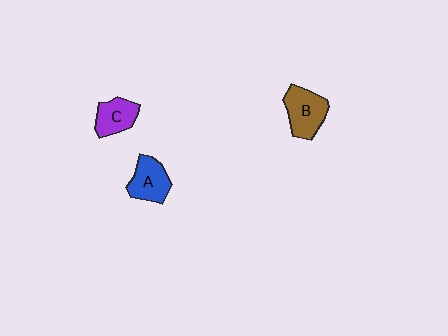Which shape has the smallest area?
Shape C (purple).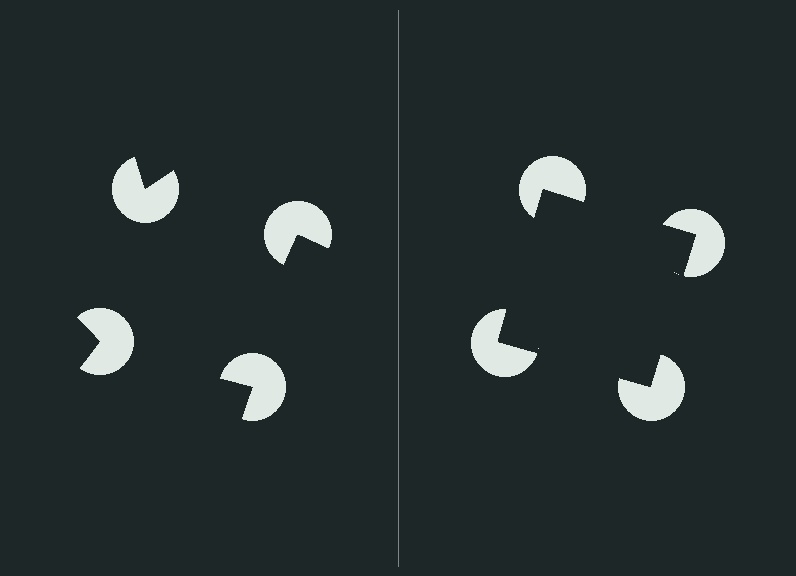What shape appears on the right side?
An illusory square.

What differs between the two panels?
The pac-man discs are positioned identically on both sides; only the wedge orientations differ. On the right they align to a square; on the left they are misaligned.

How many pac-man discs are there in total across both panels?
8 — 4 on each side.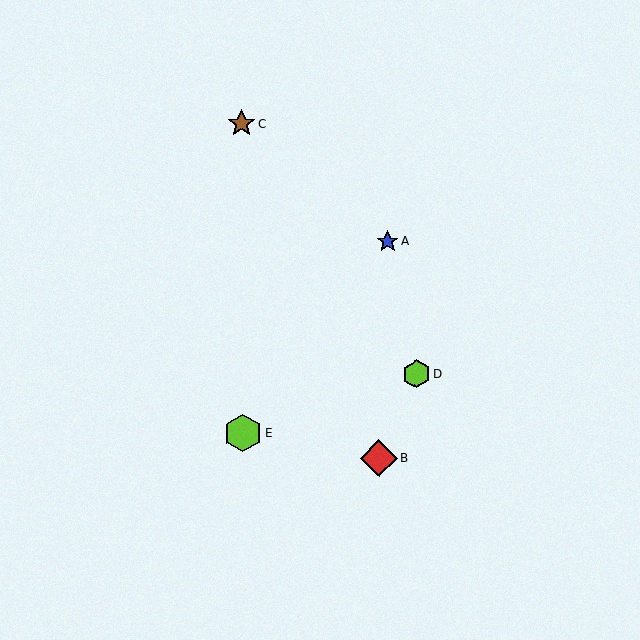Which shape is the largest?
The lime hexagon (labeled E) is the largest.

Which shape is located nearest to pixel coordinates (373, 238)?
The blue star (labeled A) at (387, 241) is nearest to that location.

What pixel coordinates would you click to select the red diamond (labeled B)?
Click at (379, 458) to select the red diamond B.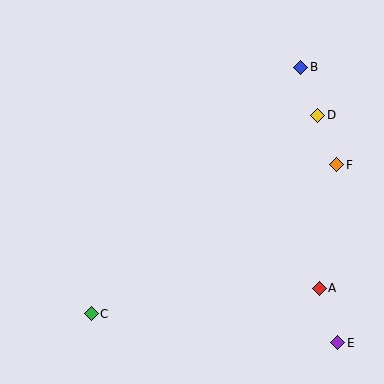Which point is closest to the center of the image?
Point F at (337, 165) is closest to the center.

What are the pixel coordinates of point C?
Point C is at (91, 314).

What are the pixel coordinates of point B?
Point B is at (301, 67).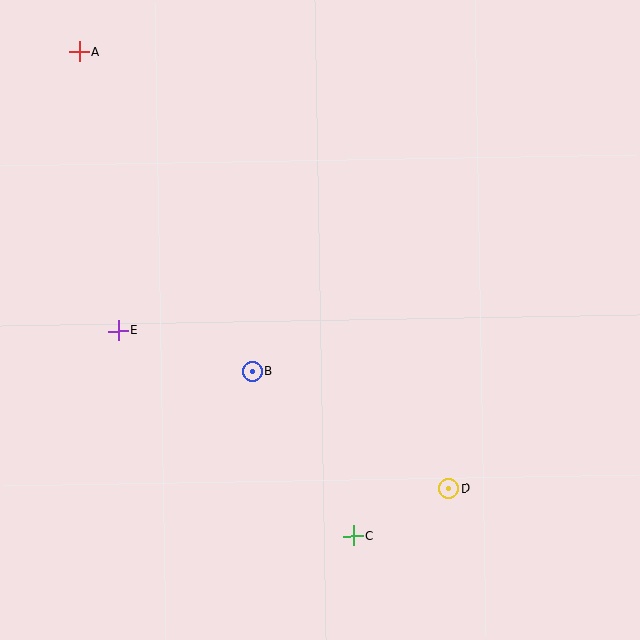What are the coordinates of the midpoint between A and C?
The midpoint between A and C is at (216, 294).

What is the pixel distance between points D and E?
The distance between D and E is 366 pixels.